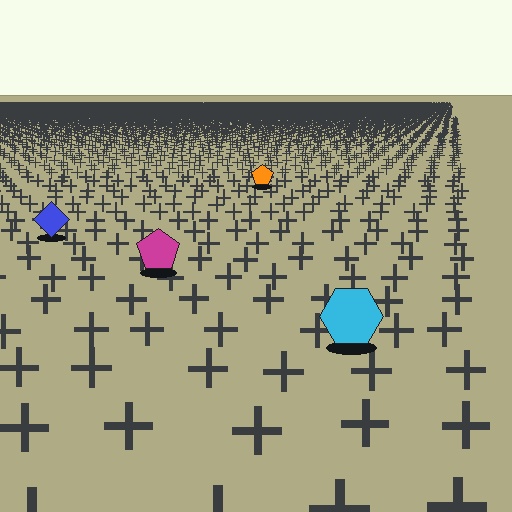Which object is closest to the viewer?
The cyan hexagon is closest. The texture marks near it are larger and more spread out.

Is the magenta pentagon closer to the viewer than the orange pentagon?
Yes. The magenta pentagon is closer — you can tell from the texture gradient: the ground texture is coarser near it.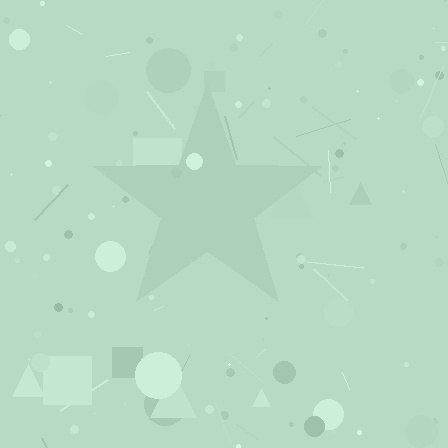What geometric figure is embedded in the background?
A star is embedded in the background.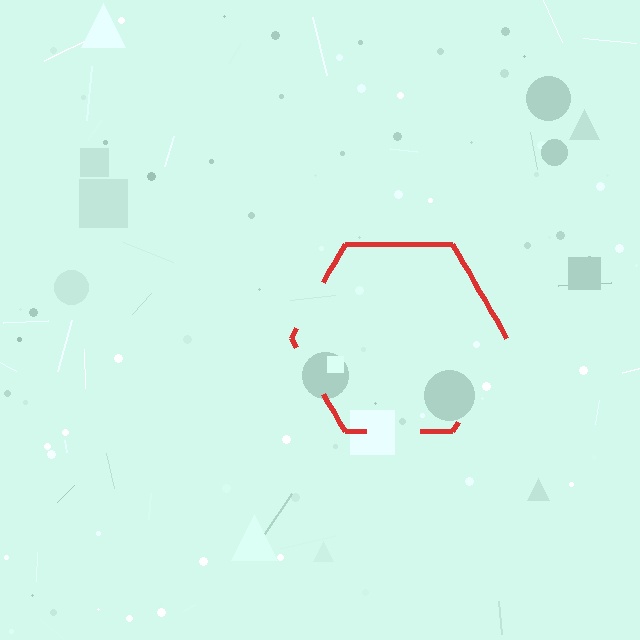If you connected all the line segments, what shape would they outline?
They would outline a hexagon.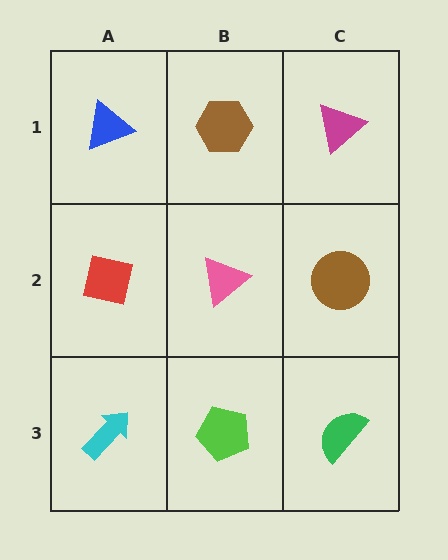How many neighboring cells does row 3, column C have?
2.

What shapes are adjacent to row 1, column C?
A brown circle (row 2, column C), a brown hexagon (row 1, column B).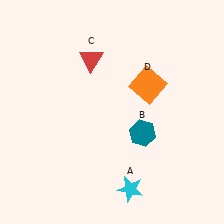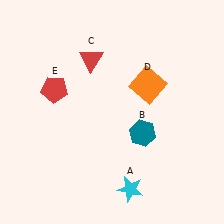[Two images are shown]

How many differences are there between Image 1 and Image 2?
There is 1 difference between the two images.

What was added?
A red pentagon (E) was added in Image 2.